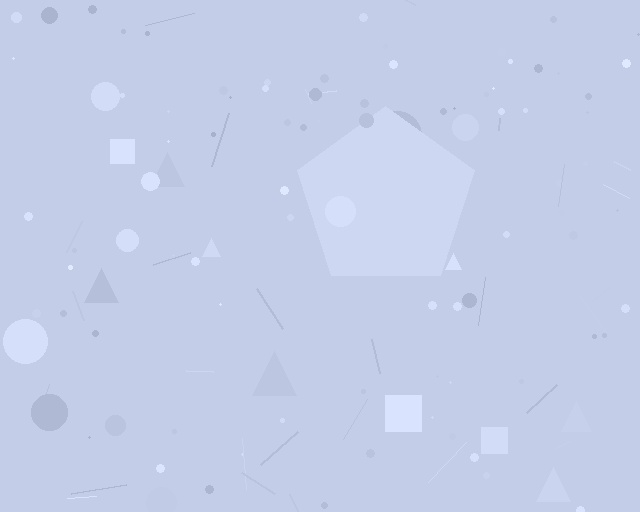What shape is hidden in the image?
A pentagon is hidden in the image.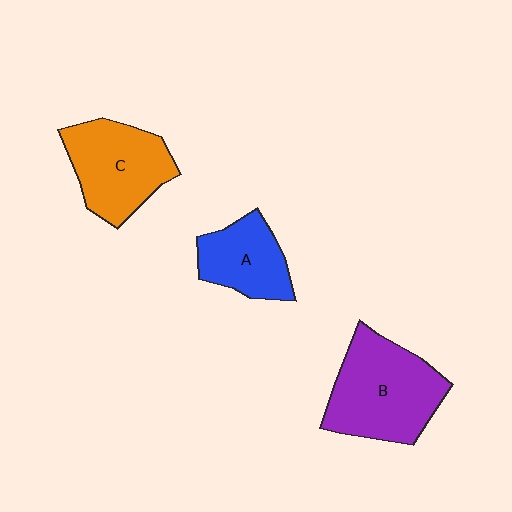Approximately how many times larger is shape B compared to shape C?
Approximately 1.2 times.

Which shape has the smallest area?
Shape A (blue).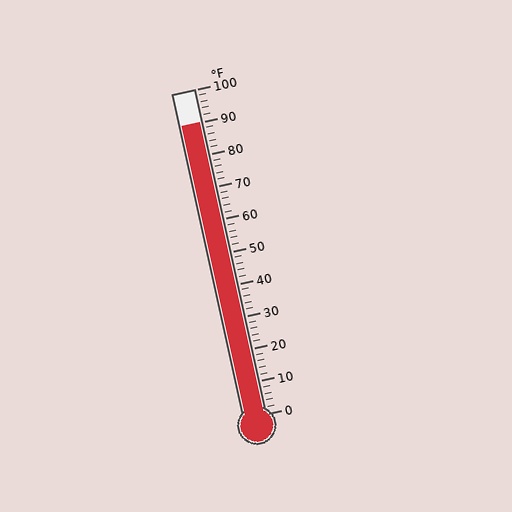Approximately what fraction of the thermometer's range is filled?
The thermometer is filled to approximately 90% of its range.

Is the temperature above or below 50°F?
The temperature is above 50°F.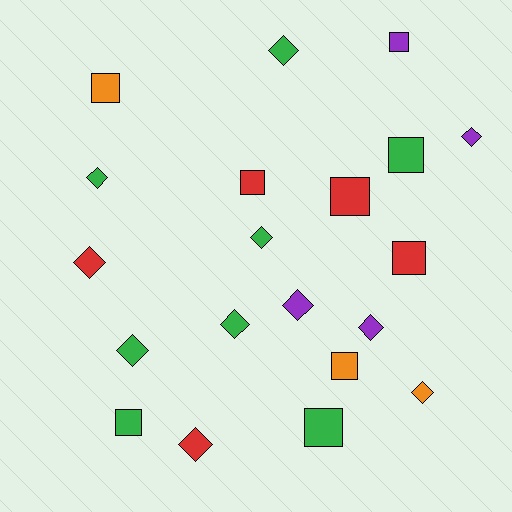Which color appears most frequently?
Green, with 8 objects.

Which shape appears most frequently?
Diamond, with 11 objects.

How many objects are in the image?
There are 20 objects.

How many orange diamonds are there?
There is 1 orange diamond.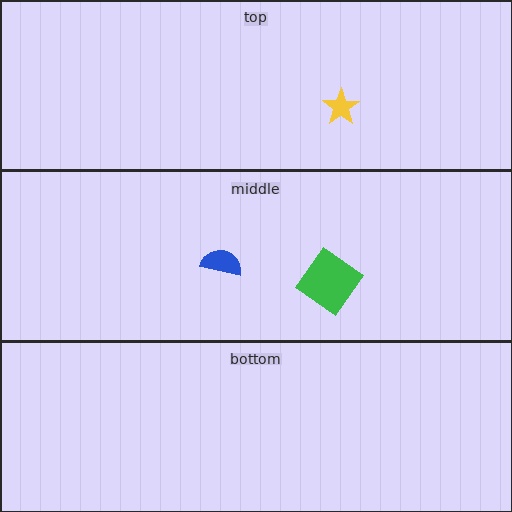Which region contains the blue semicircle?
The middle region.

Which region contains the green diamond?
The middle region.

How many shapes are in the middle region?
2.